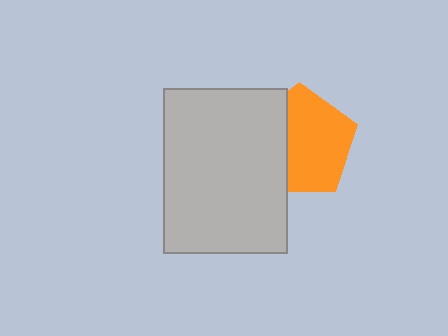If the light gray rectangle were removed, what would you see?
You would see the complete orange pentagon.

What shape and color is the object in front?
The object in front is a light gray rectangle.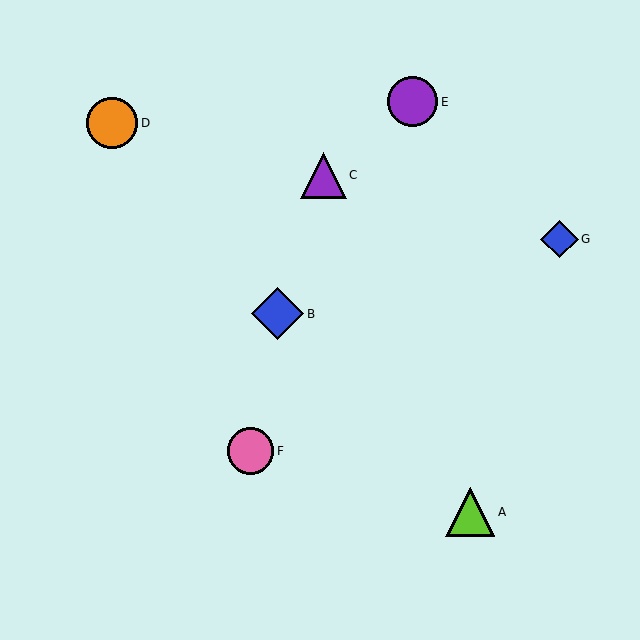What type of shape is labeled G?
Shape G is a blue diamond.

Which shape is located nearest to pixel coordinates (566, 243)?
The blue diamond (labeled G) at (559, 239) is nearest to that location.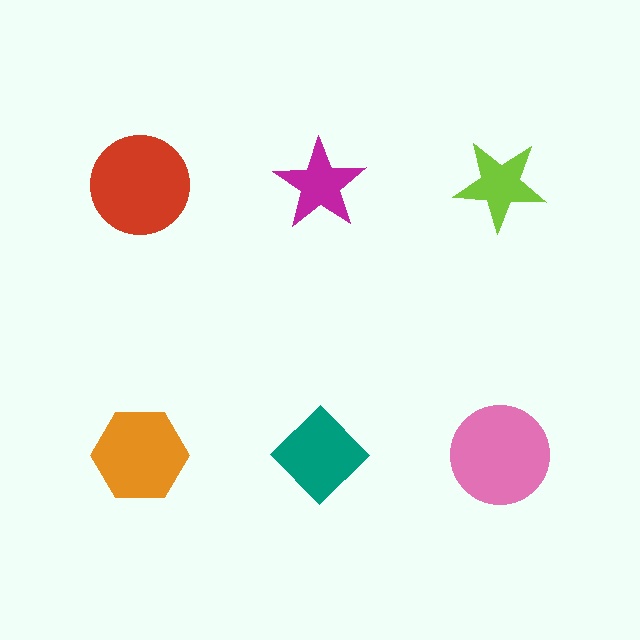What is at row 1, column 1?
A red circle.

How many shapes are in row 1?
3 shapes.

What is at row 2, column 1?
An orange hexagon.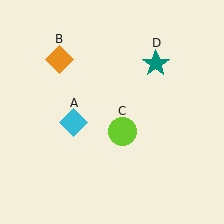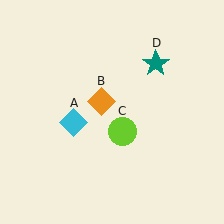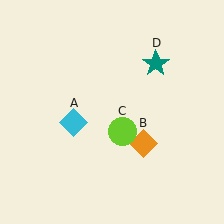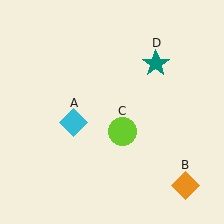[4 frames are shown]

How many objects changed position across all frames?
1 object changed position: orange diamond (object B).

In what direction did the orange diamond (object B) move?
The orange diamond (object B) moved down and to the right.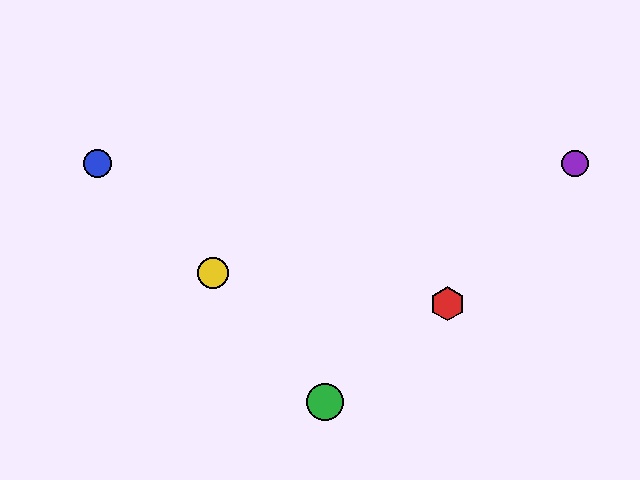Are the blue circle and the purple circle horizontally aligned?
Yes, both are at y≈164.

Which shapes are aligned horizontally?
The blue circle, the purple circle are aligned horizontally.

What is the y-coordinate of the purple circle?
The purple circle is at y≈164.